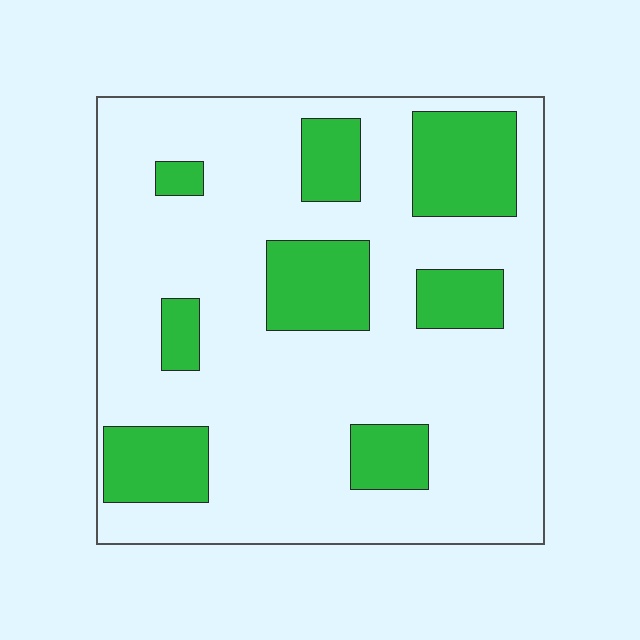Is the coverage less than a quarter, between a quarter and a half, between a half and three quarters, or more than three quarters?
Less than a quarter.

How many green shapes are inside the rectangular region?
8.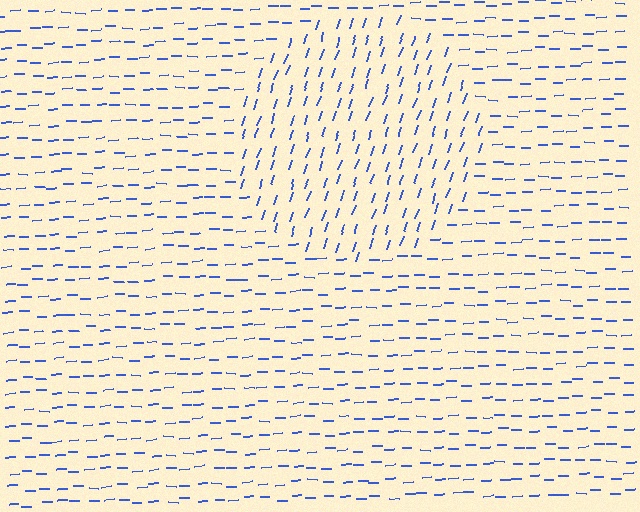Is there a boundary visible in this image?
Yes, there is a texture boundary formed by a change in line orientation.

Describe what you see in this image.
The image is filled with small blue line segments. A circle region in the image has lines oriented differently from the surrounding lines, creating a visible texture boundary.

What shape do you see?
I see a circle.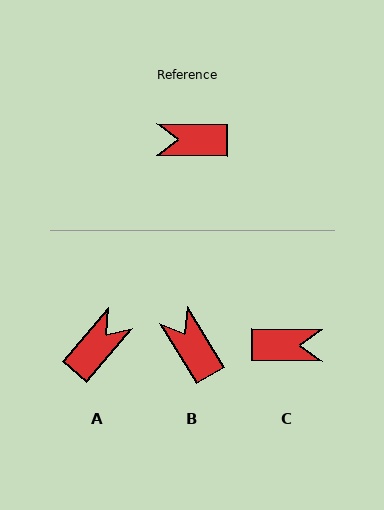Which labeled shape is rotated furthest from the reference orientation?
C, about 180 degrees away.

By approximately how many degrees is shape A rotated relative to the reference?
Approximately 130 degrees clockwise.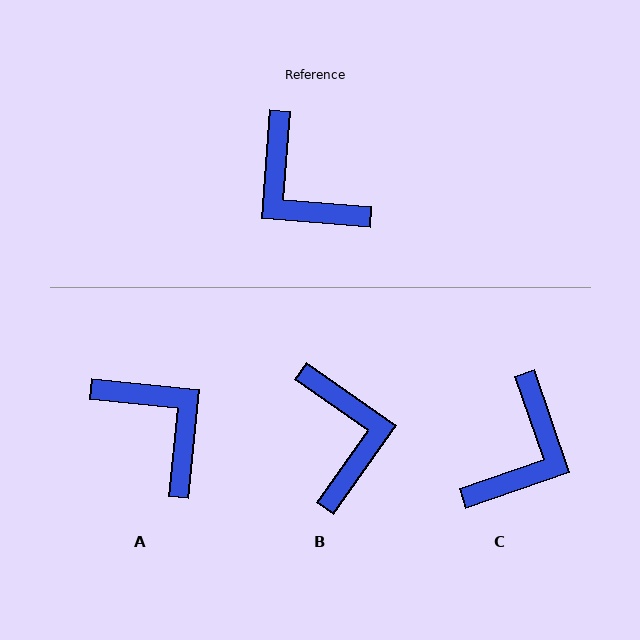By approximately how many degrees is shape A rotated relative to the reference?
Approximately 179 degrees counter-clockwise.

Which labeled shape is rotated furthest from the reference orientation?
A, about 179 degrees away.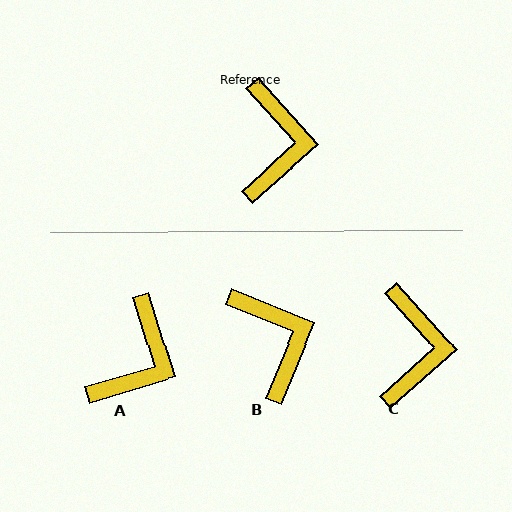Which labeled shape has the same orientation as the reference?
C.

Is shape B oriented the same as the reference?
No, it is off by about 26 degrees.